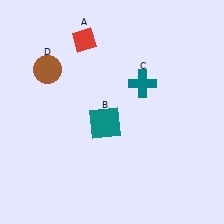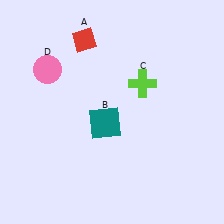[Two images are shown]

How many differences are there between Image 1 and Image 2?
There are 2 differences between the two images.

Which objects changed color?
C changed from teal to lime. D changed from brown to pink.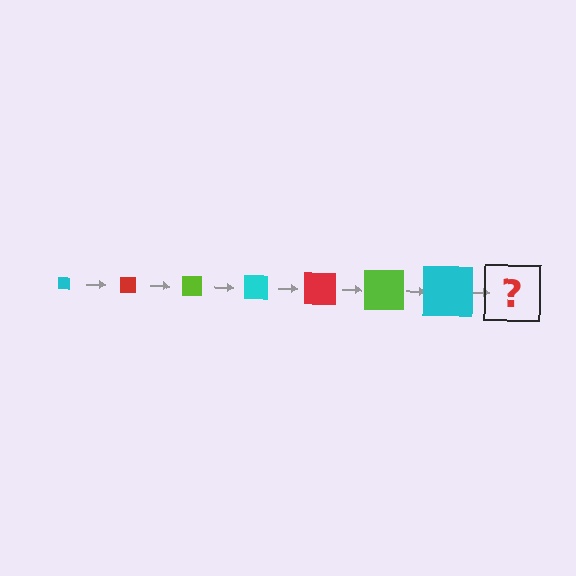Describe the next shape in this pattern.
It should be a red square, larger than the previous one.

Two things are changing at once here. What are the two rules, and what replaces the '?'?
The two rules are that the square grows larger each step and the color cycles through cyan, red, and lime. The '?' should be a red square, larger than the previous one.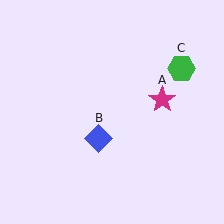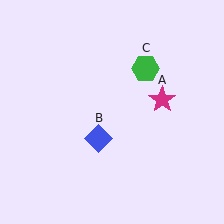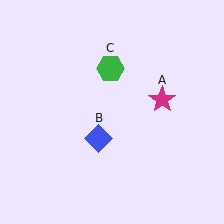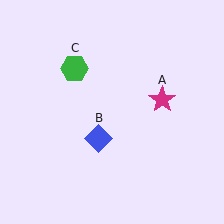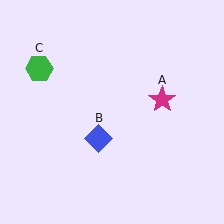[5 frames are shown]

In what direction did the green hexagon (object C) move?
The green hexagon (object C) moved left.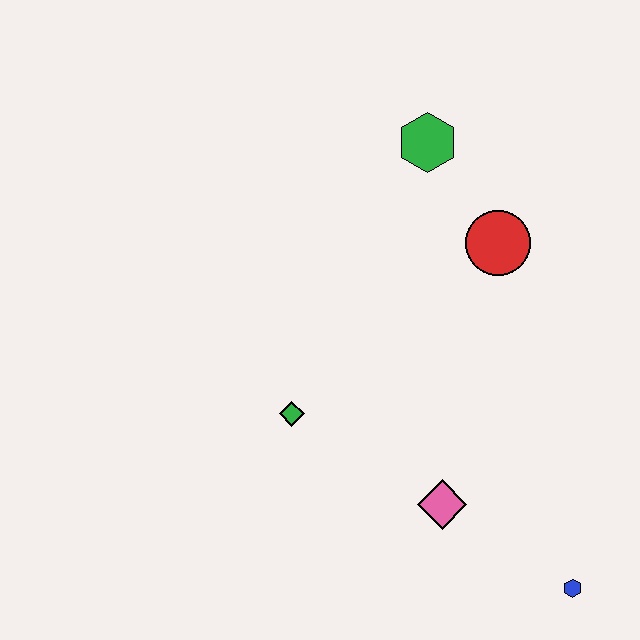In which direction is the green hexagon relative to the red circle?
The green hexagon is above the red circle.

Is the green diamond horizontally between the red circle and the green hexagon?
No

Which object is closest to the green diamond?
The pink diamond is closest to the green diamond.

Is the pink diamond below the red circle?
Yes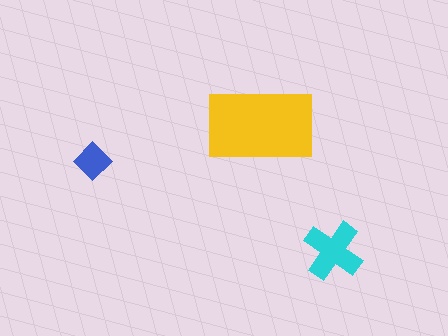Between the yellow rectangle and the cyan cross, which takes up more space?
The yellow rectangle.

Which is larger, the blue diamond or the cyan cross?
The cyan cross.